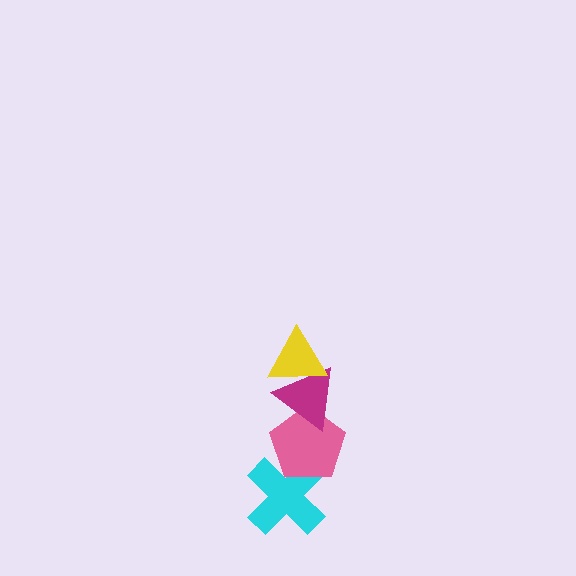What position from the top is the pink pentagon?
The pink pentagon is 3rd from the top.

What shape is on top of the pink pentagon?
The magenta triangle is on top of the pink pentagon.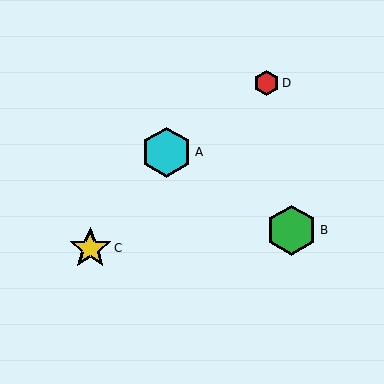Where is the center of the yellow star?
The center of the yellow star is at (90, 248).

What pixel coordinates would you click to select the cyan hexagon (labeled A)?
Click at (166, 152) to select the cyan hexagon A.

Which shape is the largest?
The green hexagon (labeled B) is the largest.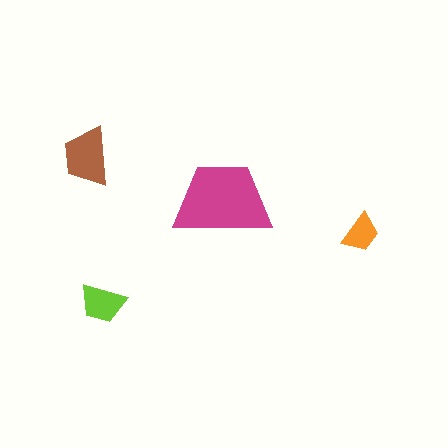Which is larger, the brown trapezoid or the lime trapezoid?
The brown one.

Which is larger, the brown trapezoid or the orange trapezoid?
The brown one.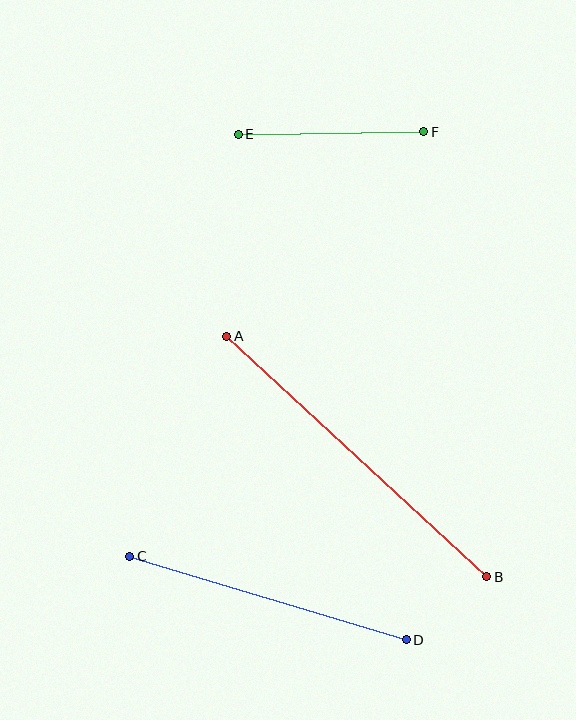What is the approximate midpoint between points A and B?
The midpoint is at approximately (357, 456) pixels.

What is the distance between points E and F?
The distance is approximately 186 pixels.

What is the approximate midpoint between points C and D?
The midpoint is at approximately (268, 598) pixels.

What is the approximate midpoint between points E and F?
The midpoint is at approximately (331, 133) pixels.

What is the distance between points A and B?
The distance is approximately 354 pixels.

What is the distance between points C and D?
The distance is approximately 289 pixels.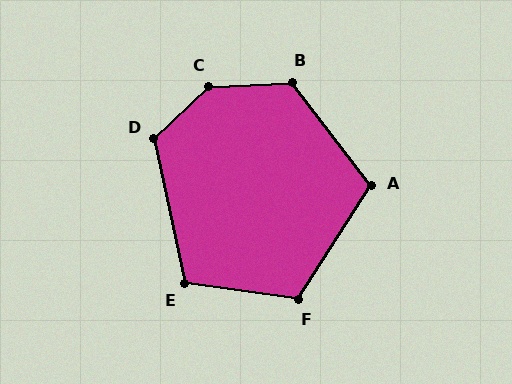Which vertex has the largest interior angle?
C, at approximately 140 degrees.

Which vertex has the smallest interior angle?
A, at approximately 110 degrees.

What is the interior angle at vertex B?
Approximately 124 degrees (obtuse).